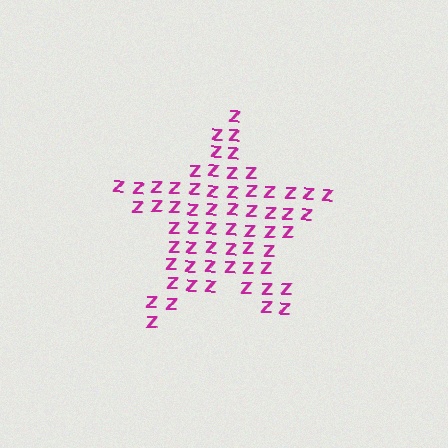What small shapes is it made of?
It is made of small letter Z's.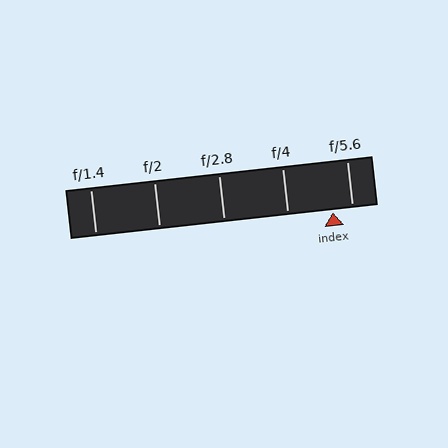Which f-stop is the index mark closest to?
The index mark is closest to f/5.6.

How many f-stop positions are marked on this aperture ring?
There are 5 f-stop positions marked.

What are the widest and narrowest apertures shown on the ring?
The widest aperture shown is f/1.4 and the narrowest is f/5.6.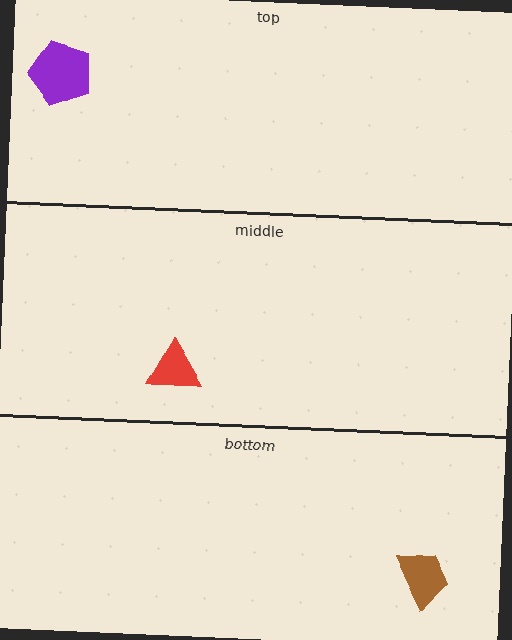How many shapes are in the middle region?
1.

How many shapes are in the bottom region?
1.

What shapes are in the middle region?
The red triangle.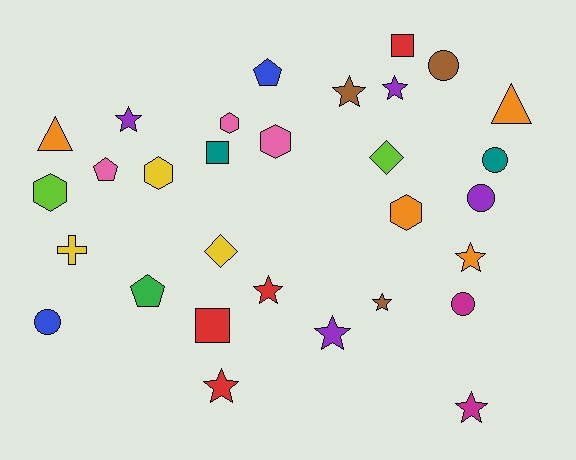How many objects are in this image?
There are 30 objects.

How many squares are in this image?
There are 3 squares.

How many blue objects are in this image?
There are 2 blue objects.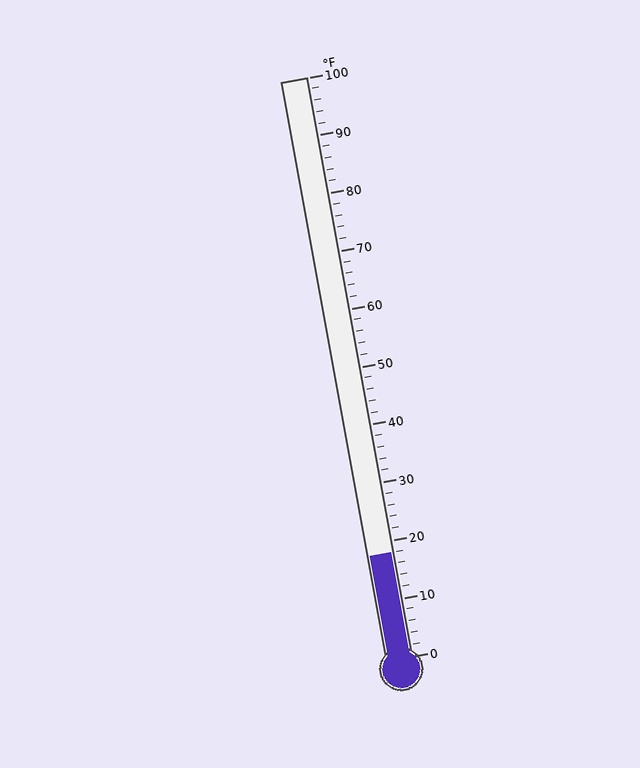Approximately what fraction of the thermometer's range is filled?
The thermometer is filled to approximately 20% of its range.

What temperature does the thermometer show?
The thermometer shows approximately 18°F.